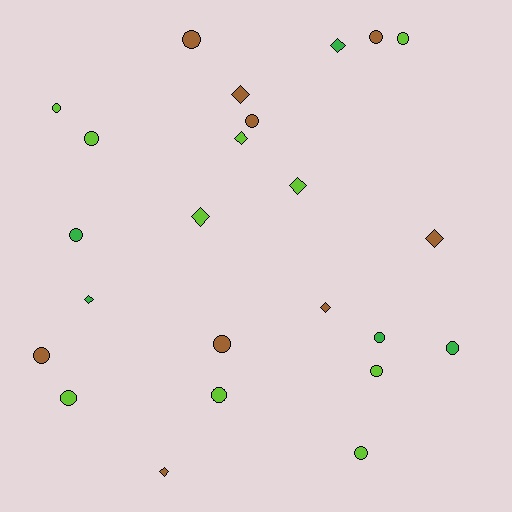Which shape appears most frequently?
Circle, with 15 objects.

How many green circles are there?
There are 3 green circles.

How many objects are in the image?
There are 24 objects.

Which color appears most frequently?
Lime, with 10 objects.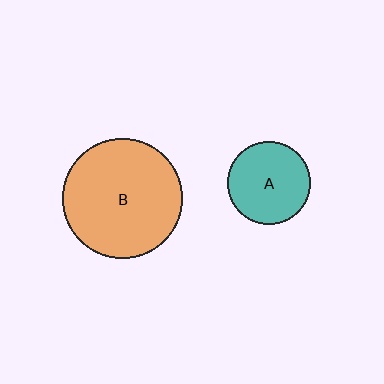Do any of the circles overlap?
No, none of the circles overlap.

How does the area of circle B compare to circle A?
Approximately 2.1 times.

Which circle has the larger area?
Circle B (orange).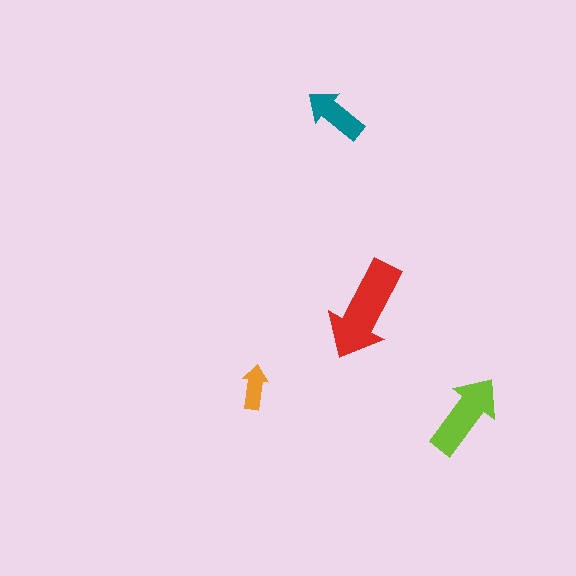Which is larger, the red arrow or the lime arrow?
The red one.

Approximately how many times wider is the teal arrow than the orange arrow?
About 1.5 times wider.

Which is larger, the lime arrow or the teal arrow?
The lime one.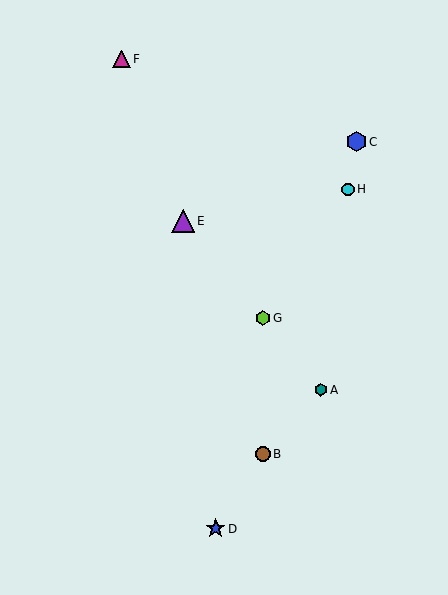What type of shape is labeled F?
Shape F is a magenta triangle.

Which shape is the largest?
The purple triangle (labeled E) is the largest.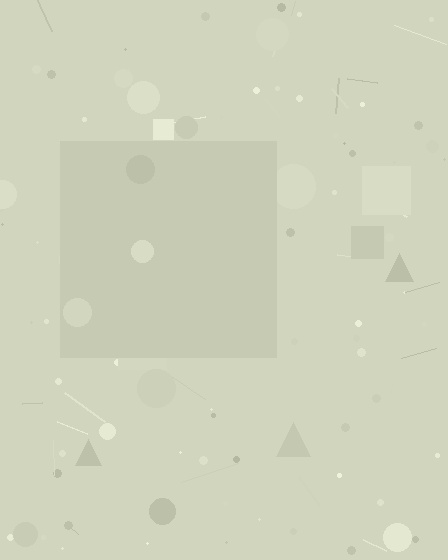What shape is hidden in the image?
A square is hidden in the image.